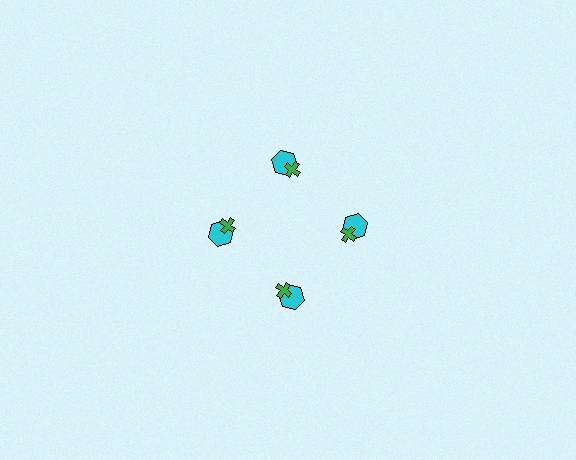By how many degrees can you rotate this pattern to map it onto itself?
The pattern maps onto itself every 90 degrees of rotation.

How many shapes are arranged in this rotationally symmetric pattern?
There are 8 shapes, arranged in 4 groups of 2.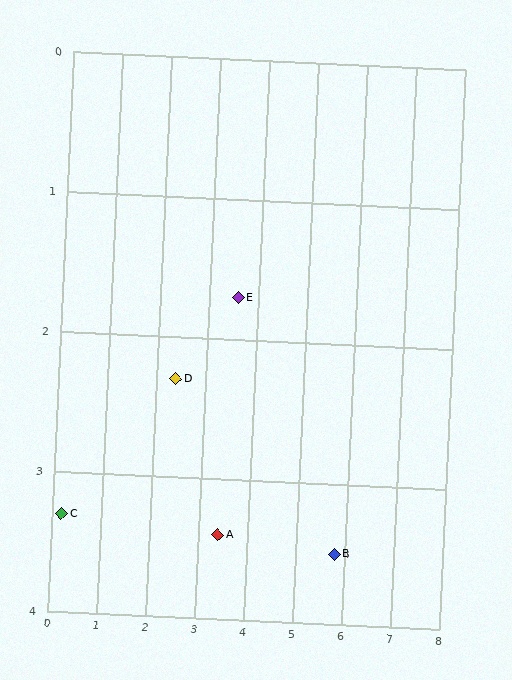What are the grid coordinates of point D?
Point D is at approximately (2.4, 2.3).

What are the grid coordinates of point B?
Point B is at approximately (5.8, 3.5).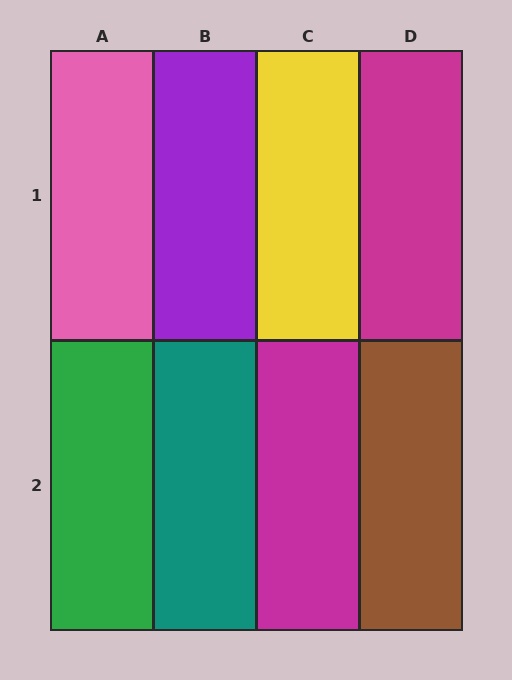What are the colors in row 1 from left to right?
Pink, purple, yellow, magenta.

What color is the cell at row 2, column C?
Magenta.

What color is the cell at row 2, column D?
Brown.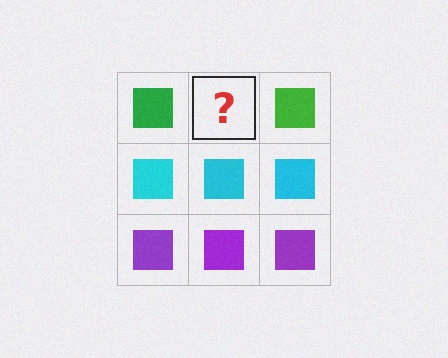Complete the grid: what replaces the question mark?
The question mark should be replaced with a green square.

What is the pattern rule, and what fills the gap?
The rule is that each row has a consistent color. The gap should be filled with a green square.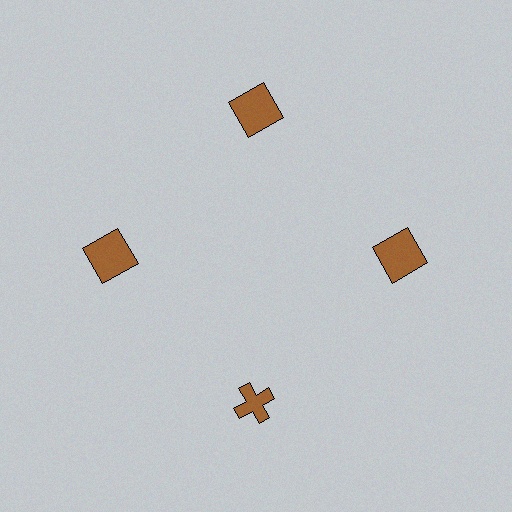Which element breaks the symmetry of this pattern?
The brown cross at roughly the 6 o'clock position breaks the symmetry. All other shapes are brown squares.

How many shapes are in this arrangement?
There are 4 shapes arranged in a ring pattern.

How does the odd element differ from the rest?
It has a different shape: cross instead of square.